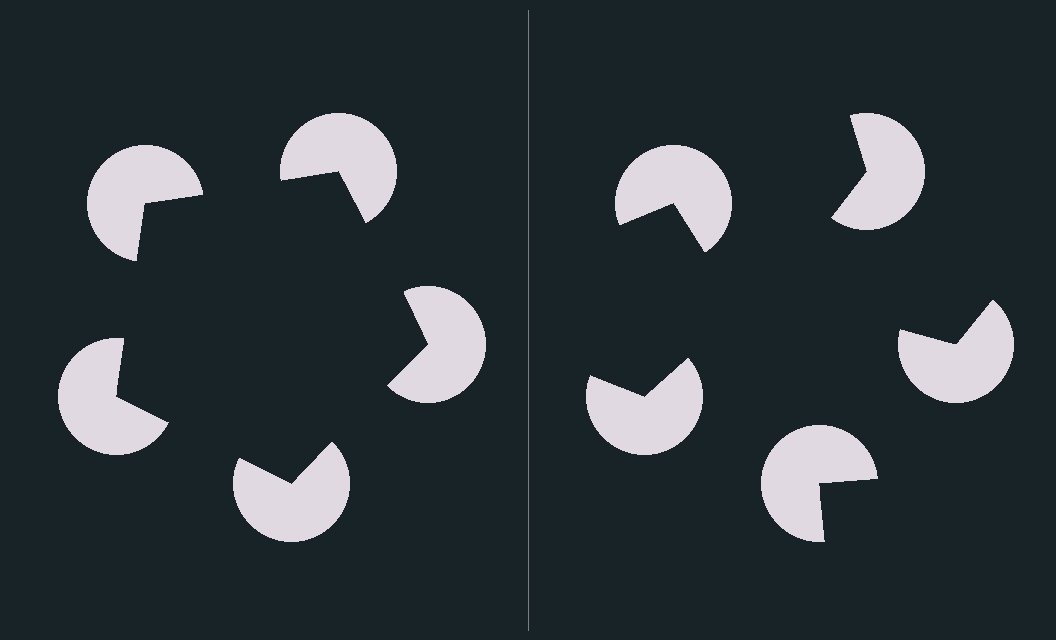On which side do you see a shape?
An illusory pentagon appears on the left side. On the right side the wedge cuts are rotated, so no coherent shape forms.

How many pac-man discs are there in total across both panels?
10 — 5 on each side.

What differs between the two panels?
The pac-man discs are positioned identically on both sides; only the wedge orientations differ. On the left they align to a pentagon; on the right they are misaligned.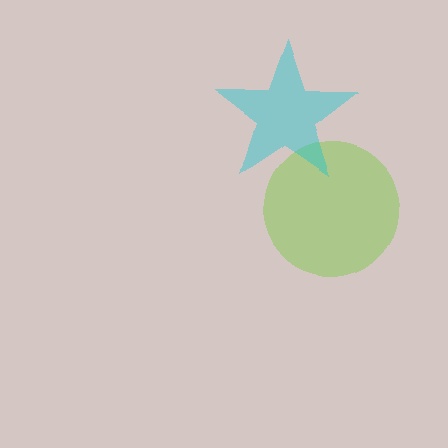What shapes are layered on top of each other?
The layered shapes are: a lime circle, a cyan star.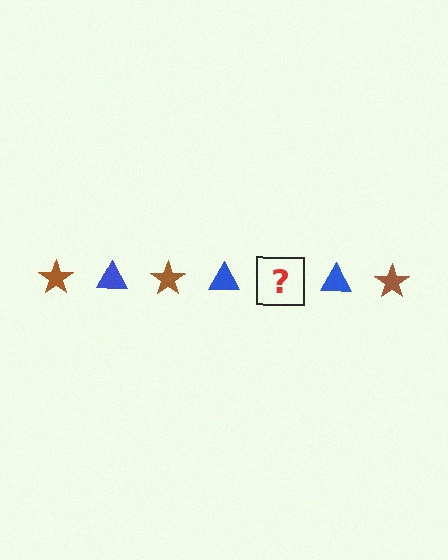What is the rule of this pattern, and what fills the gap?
The rule is that the pattern alternates between brown star and blue triangle. The gap should be filled with a brown star.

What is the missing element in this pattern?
The missing element is a brown star.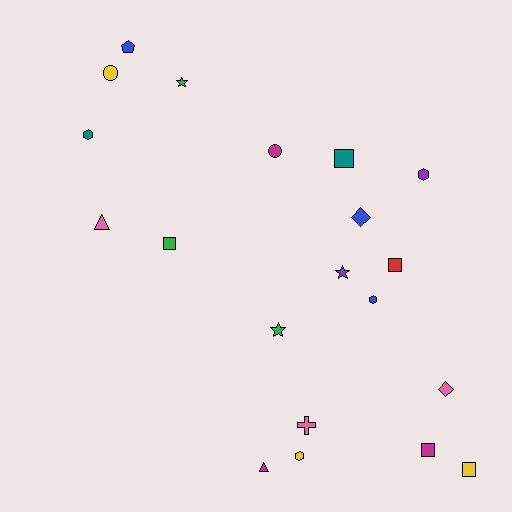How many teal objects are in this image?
There are 2 teal objects.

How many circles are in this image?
There are 2 circles.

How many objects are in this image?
There are 20 objects.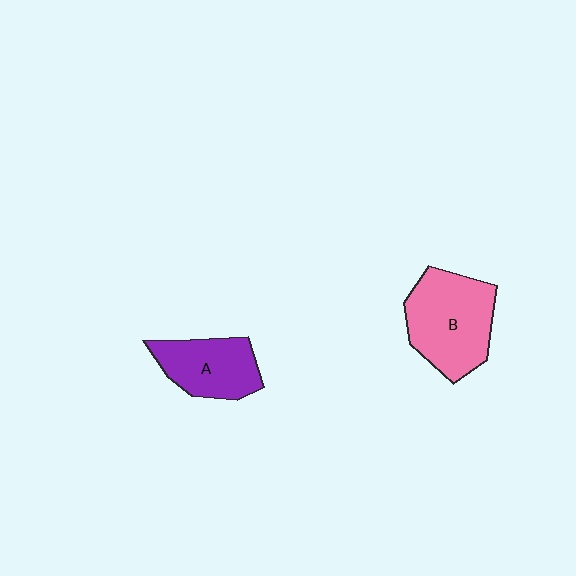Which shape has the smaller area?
Shape A (purple).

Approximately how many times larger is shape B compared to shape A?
Approximately 1.4 times.